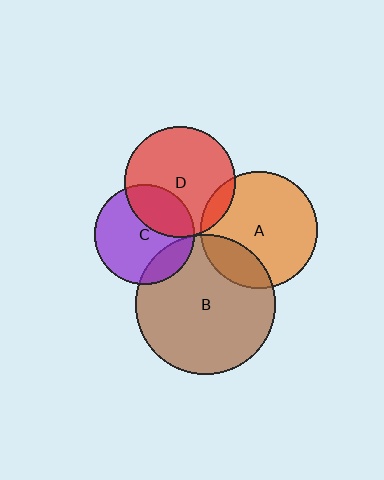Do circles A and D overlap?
Yes.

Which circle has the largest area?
Circle B (brown).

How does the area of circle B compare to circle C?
Approximately 2.0 times.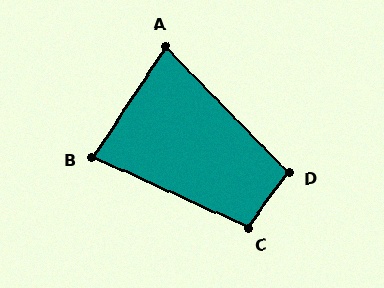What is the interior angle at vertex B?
Approximately 81 degrees (acute).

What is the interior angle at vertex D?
Approximately 99 degrees (obtuse).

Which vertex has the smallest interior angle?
A, at approximately 78 degrees.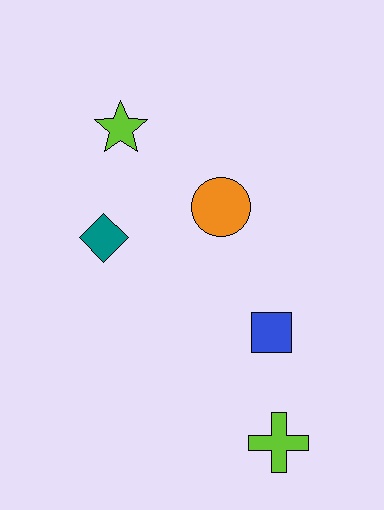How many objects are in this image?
There are 5 objects.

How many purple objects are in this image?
There are no purple objects.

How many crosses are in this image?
There is 1 cross.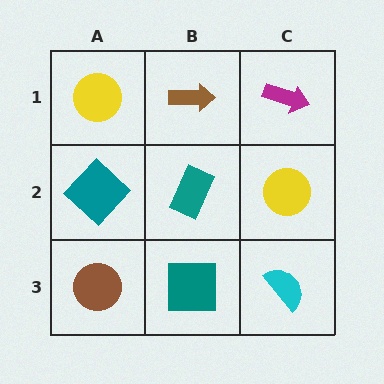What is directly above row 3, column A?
A teal diamond.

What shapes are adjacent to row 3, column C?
A yellow circle (row 2, column C), a teal square (row 3, column B).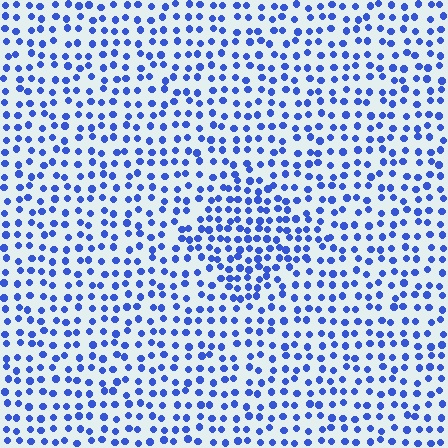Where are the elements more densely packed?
The elements are more densely packed inside the diamond boundary.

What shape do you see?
I see a diamond.